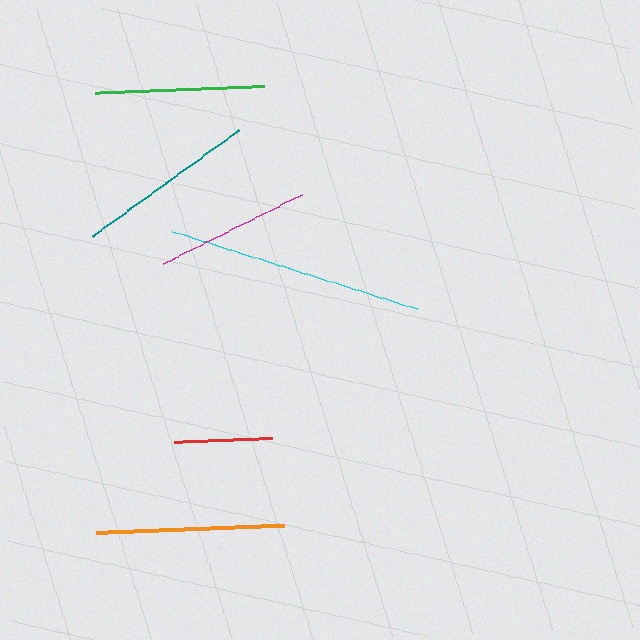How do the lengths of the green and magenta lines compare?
The green and magenta lines are approximately the same length.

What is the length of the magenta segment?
The magenta segment is approximately 155 pixels long.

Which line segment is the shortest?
The red line is the shortest at approximately 99 pixels.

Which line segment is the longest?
The cyan line is the longest at approximately 257 pixels.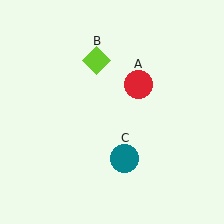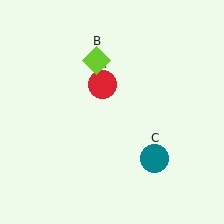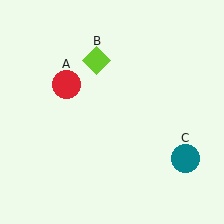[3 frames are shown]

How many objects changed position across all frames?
2 objects changed position: red circle (object A), teal circle (object C).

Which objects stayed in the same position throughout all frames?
Lime diamond (object B) remained stationary.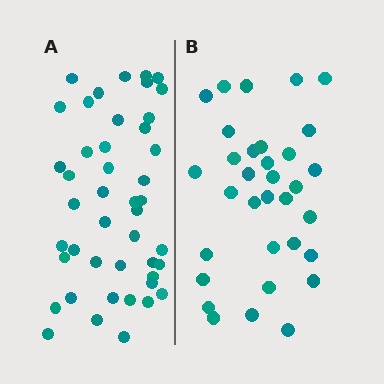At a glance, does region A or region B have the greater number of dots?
Region A (the left region) has more dots.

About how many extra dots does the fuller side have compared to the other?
Region A has roughly 12 or so more dots than region B.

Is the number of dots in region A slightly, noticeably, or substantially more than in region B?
Region A has noticeably more, but not dramatically so. The ratio is roughly 1.4 to 1.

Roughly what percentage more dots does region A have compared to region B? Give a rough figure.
About 35% more.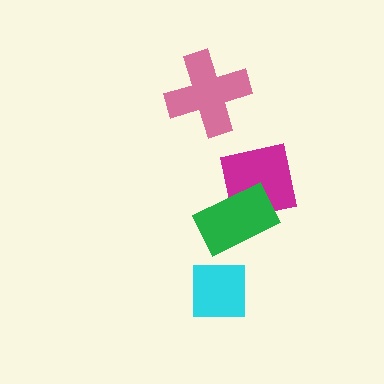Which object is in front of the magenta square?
The green rectangle is in front of the magenta square.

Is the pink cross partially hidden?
No, no other shape covers it.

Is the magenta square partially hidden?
Yes, it is partially covered by another shape.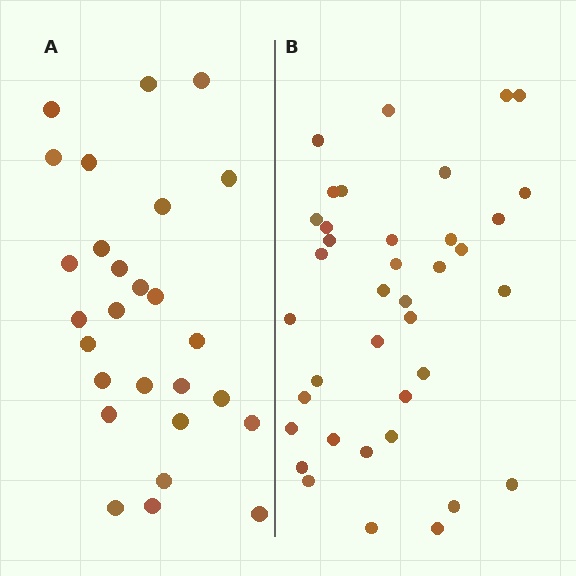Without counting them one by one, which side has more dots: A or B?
Region B (the right region) has more dots.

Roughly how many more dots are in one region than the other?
Region B has roughly 12 or so more dots than region A.